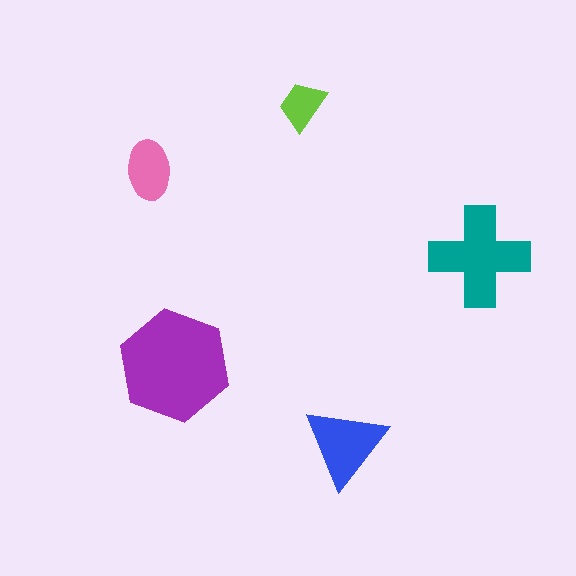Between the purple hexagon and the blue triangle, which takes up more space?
The purple hexagon.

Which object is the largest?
The purple hexagon.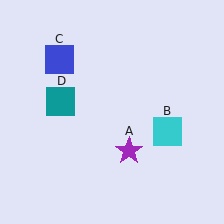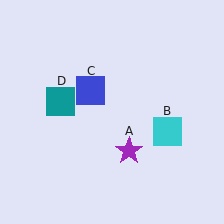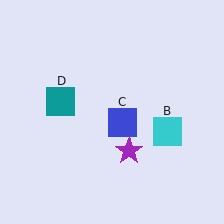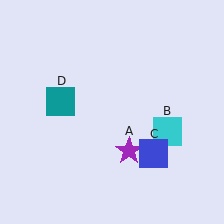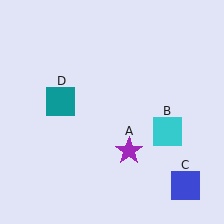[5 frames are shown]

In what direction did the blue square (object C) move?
The blue square (object C) moved down and to the right.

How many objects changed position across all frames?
1 object changed position: blue square (object C).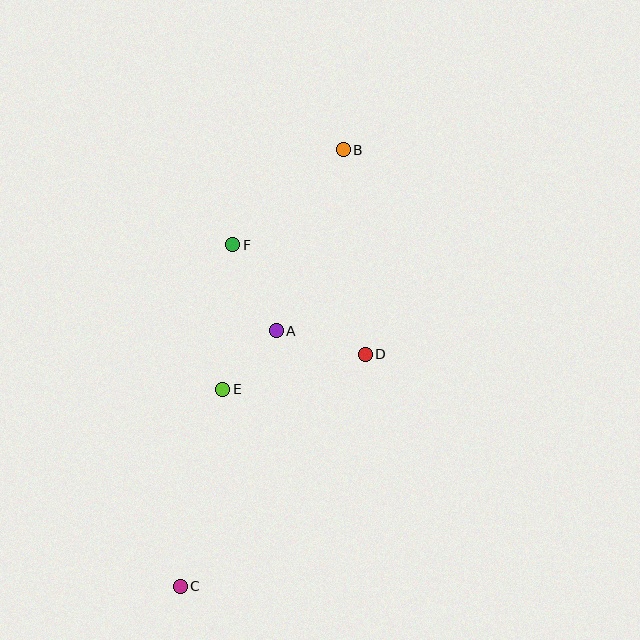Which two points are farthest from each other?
Points B and C are farthest from each other.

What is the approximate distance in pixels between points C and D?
The distance between C and D is approximately 297 pixels.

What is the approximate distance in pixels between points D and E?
The distance between D and E is approximately 147 pixels.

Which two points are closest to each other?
Points A and E are closest to each other.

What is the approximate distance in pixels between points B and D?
The distance between B and D is approximately 206 pixels.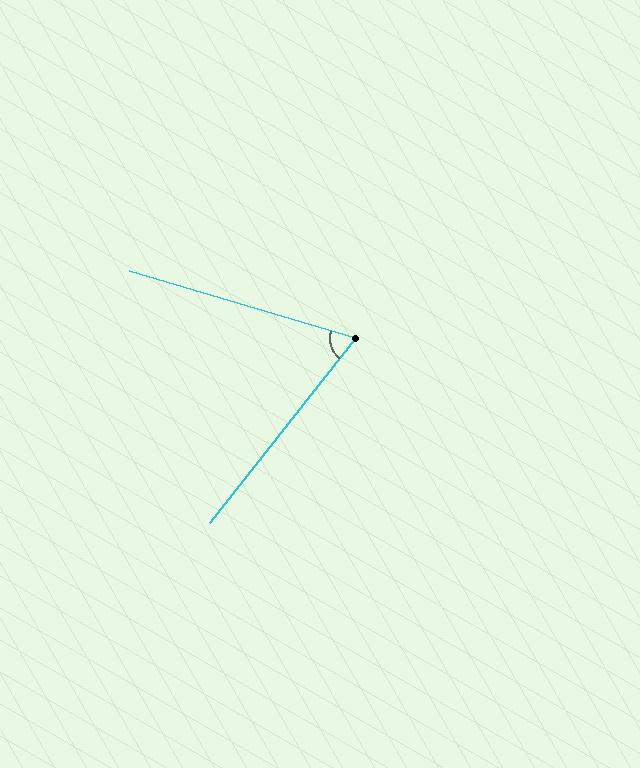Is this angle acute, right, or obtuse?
It is acute.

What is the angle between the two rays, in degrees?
Approximately 68 degrees.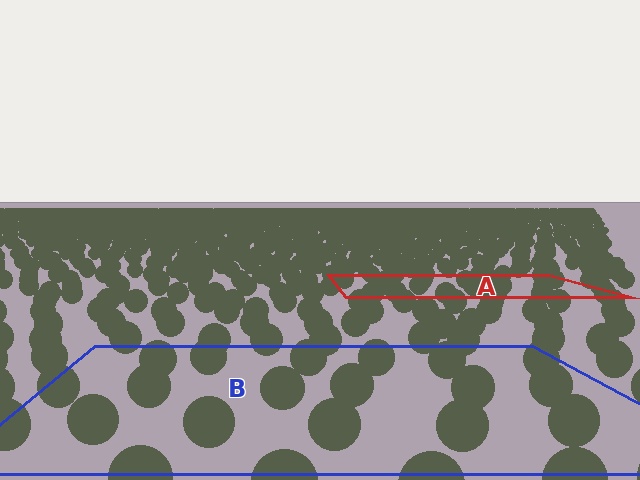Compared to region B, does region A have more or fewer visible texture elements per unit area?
Region A has more texture elements per unit area — they are packed more densely because it is farther away.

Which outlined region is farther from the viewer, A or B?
Region A is farther from the viewer — the texture elements inside it appear smaller and more densely packed.